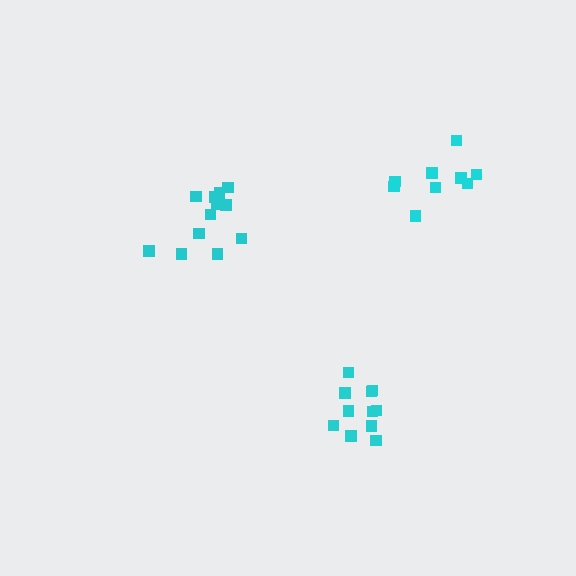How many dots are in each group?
Group 1: 11 dots, Group 2: 9 dots, Group 3: 12 dots (32 total).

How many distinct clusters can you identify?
There are 3 distinct clusters.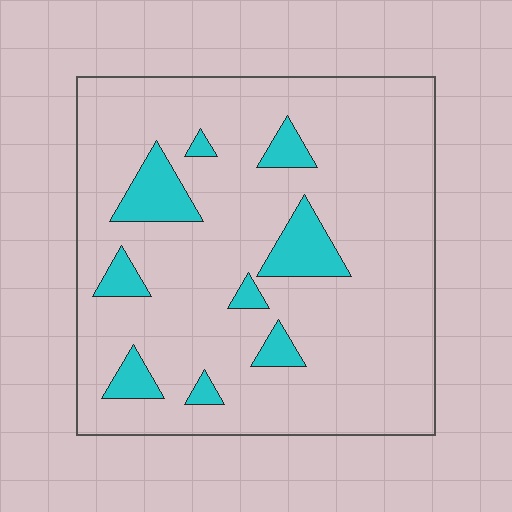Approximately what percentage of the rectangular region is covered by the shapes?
Approximately 15%.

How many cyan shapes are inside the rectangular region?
9.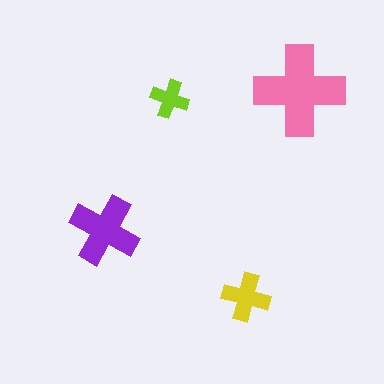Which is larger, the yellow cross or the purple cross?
The purple one.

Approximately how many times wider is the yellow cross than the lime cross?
About 1.5 times wider.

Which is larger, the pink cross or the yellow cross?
The pink one.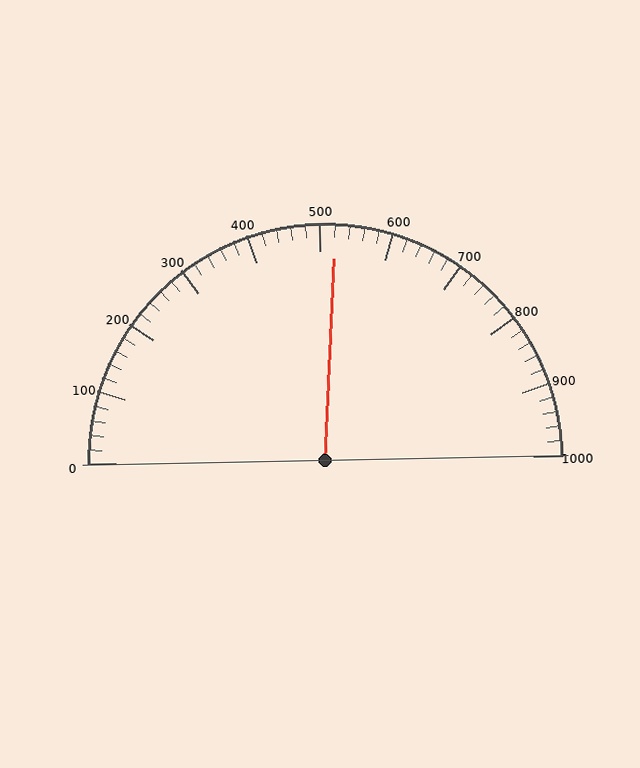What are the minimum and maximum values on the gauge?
The gauge ranges from 0 to 1000.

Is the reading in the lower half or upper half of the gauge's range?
The reading is in the upper half of the range (0 to 1000).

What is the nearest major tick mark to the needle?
The nearest major tick mark is 500.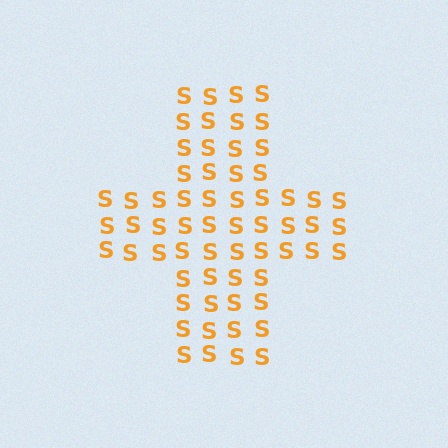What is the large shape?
The large shape is a cross.